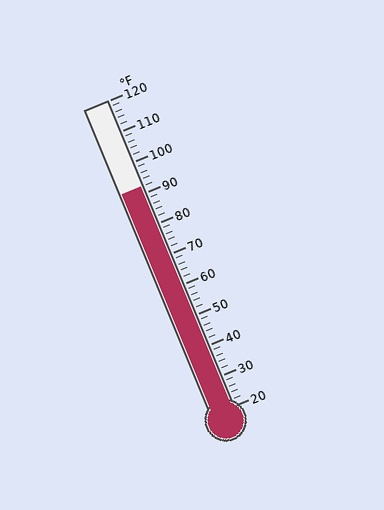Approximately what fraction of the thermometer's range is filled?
The thermometer is filled to approximately 70% of its range.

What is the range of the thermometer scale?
The thermometer scale ranges from 20°F to 120°F.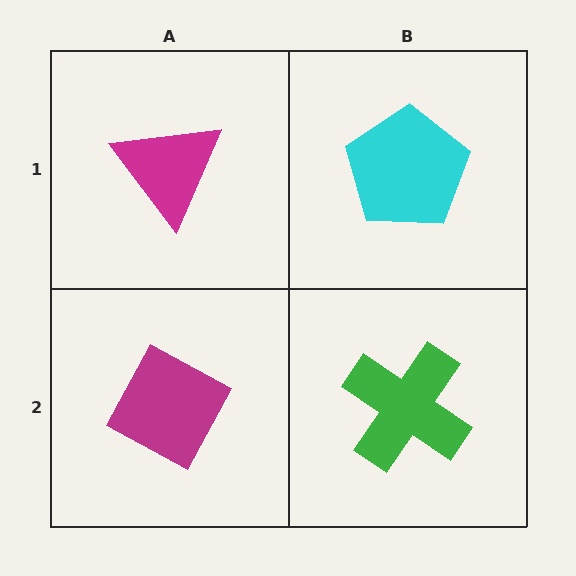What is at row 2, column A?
A magenta diamond.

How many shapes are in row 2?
2 shapes.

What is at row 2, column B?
A green cross.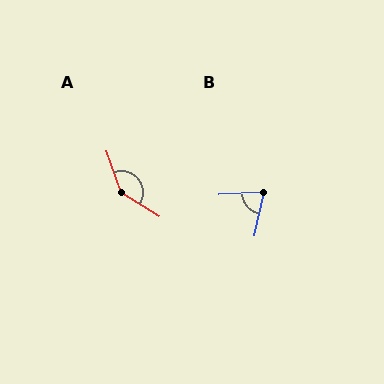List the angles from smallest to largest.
B (74°), A (141°).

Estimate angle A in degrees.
Approximately 141 degrees.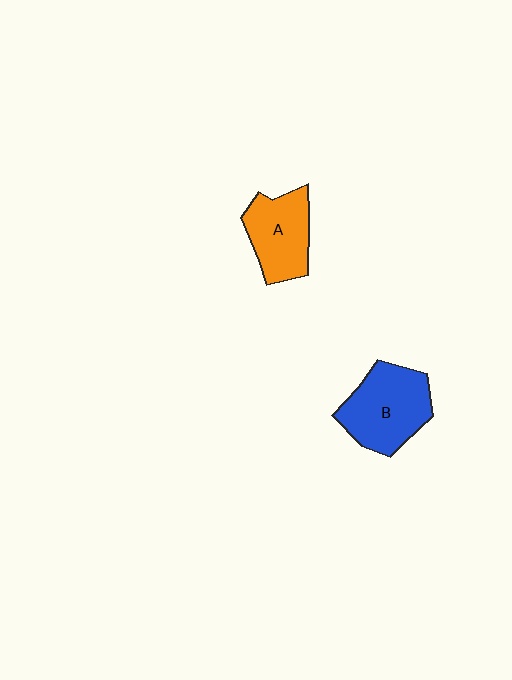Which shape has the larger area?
Shape B (blue).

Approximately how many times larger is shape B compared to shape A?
Approximately 1.3 times.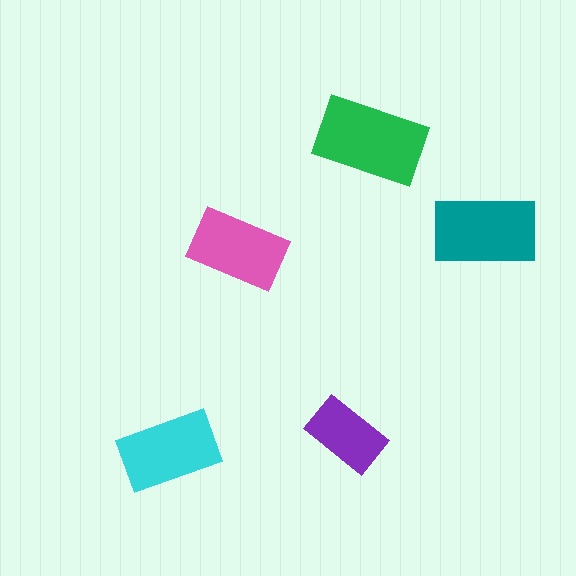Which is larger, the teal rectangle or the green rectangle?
The green one.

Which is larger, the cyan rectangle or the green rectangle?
The green one.